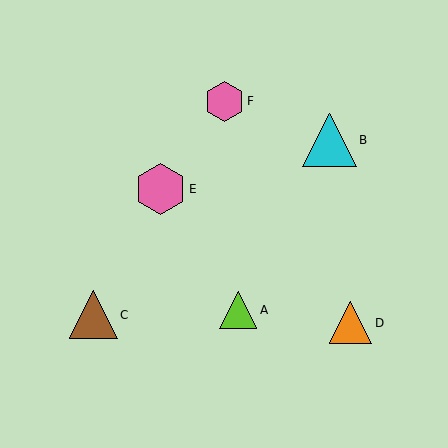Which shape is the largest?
The cyan triangle (labeled B) is the largest.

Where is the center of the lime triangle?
The center of the lime triangle is at (238, 310).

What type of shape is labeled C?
Shape C is a brown triangle.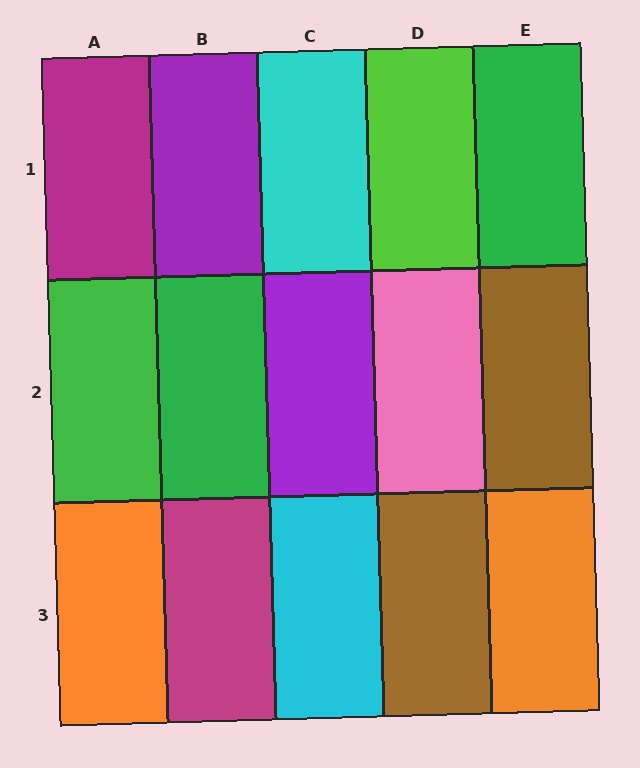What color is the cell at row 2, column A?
Green.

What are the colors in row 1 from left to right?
Magenta, purple, cyan, lime, green.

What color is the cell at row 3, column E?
Orange.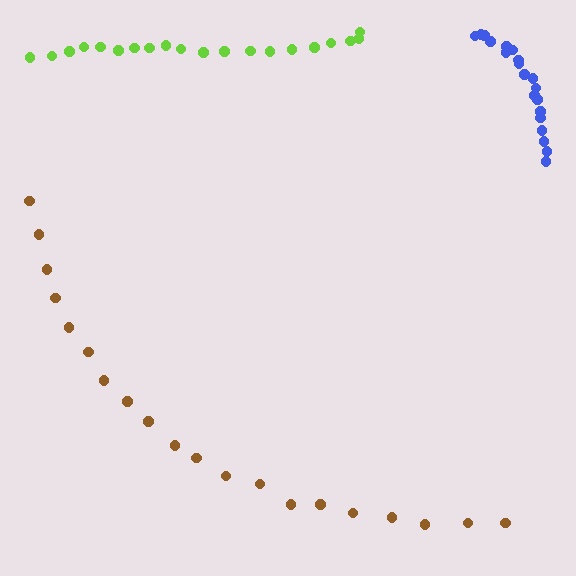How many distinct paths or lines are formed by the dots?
There are 3 distinct paths.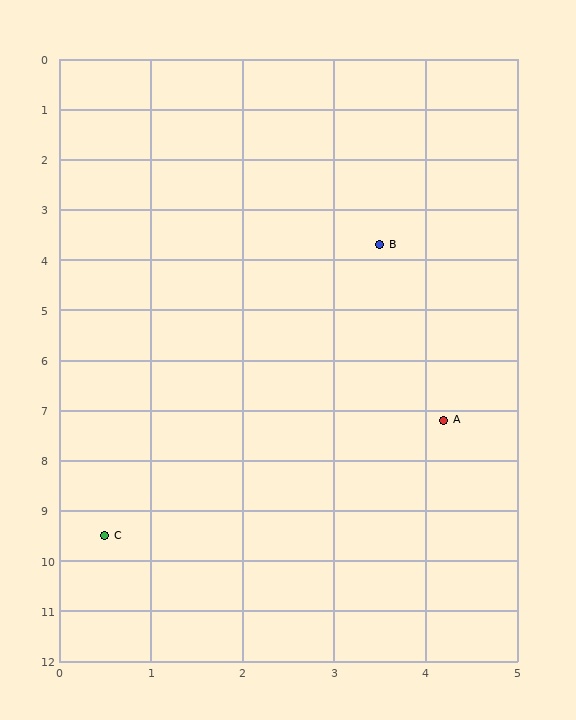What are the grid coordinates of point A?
Point A is at approximately (4.2, 7.2).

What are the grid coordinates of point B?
Point B is at approximately (3.5, 3.7).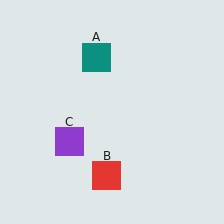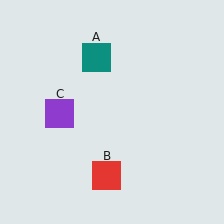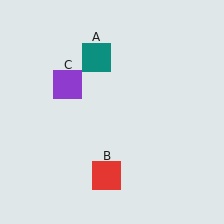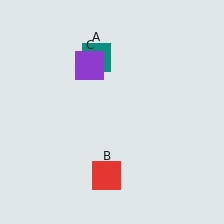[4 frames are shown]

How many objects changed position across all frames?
1 object changed position: purple square (object C).